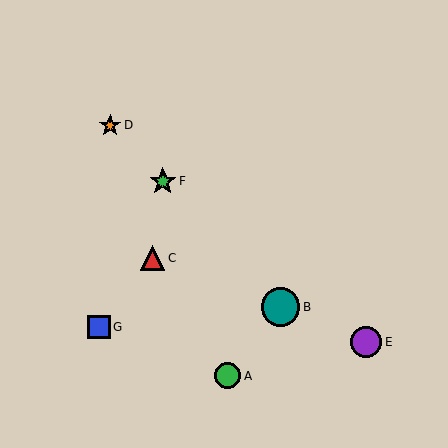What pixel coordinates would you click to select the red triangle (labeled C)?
Click at (153, 258) to select the red triangle C.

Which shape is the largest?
The teal circle (labeled B) is the largest.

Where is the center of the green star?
The center of the green star is at (163, 181).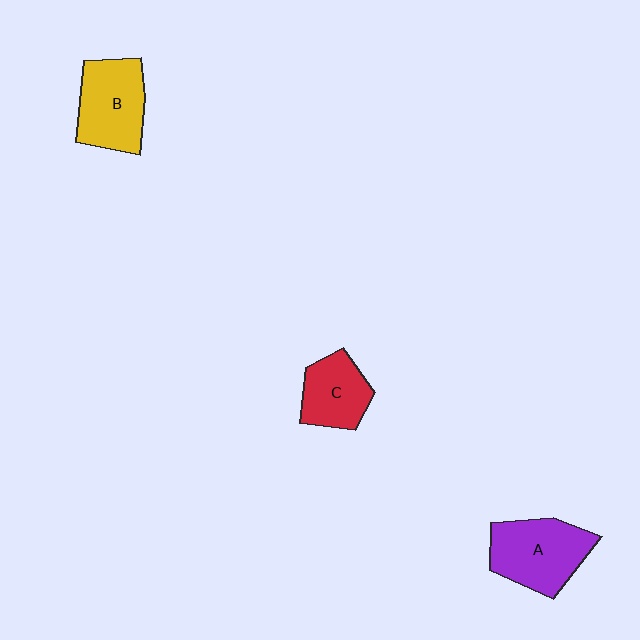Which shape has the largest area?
Shape A (purple).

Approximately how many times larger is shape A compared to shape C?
Approximately 1.4 times.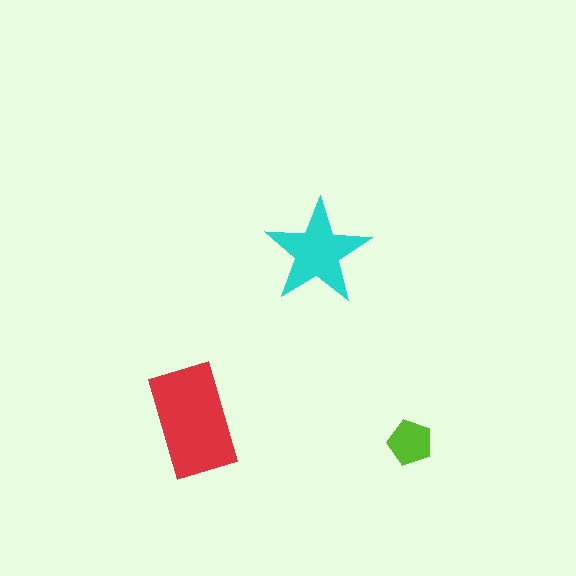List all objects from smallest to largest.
The lime pentagon, the cyan star, the red rectangle.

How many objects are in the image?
There are 3 objects in the image.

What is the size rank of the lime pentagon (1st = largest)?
3rd.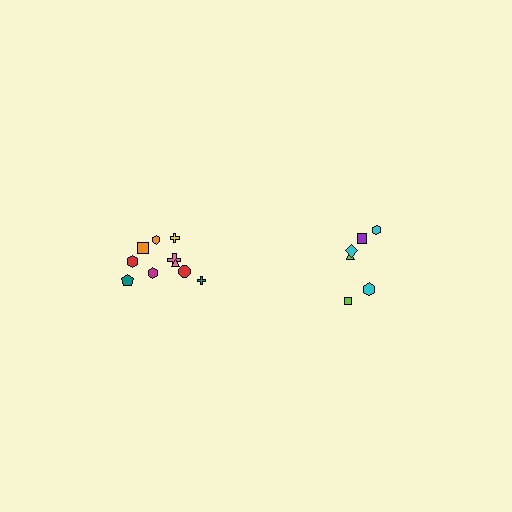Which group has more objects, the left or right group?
The left group.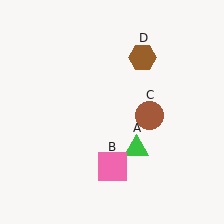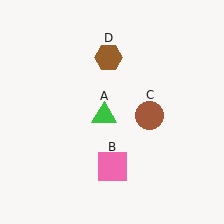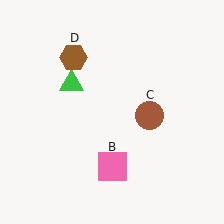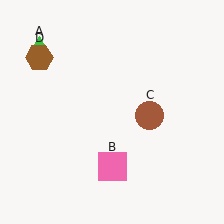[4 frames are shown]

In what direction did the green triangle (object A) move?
The green triangle (object A) moved up and to the left.